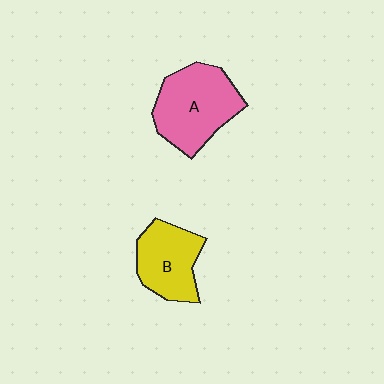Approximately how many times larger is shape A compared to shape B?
Approximately 1.3 times.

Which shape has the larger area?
Shape A (pink).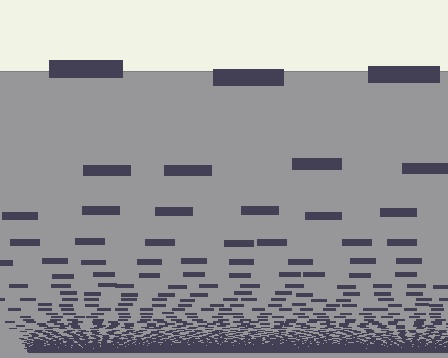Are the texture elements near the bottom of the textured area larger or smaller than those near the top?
Smaller. The gradient is inverted — elements near the bottom are smaller and denser.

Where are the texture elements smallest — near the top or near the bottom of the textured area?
Near the bottom.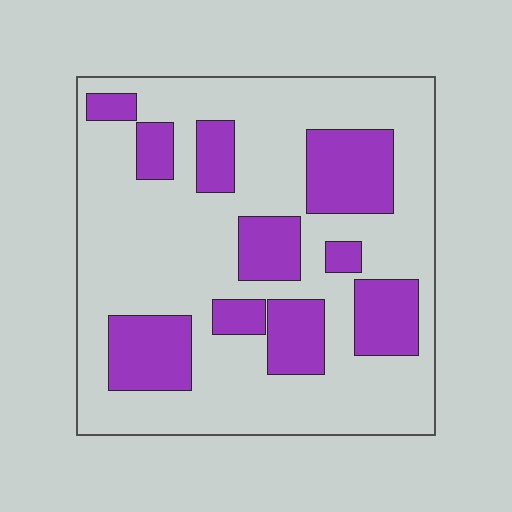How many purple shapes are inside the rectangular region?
10.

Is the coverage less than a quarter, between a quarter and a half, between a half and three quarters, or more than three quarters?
Between a quarter and a half.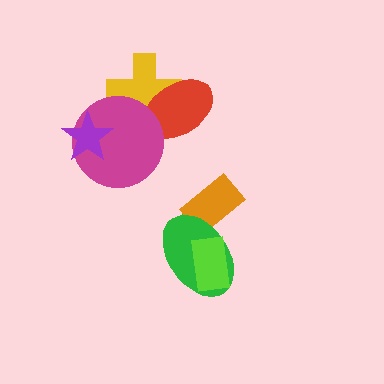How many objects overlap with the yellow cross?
2 objects overlap with the yellow cross.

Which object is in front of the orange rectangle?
The green ellipse is in front of the orange rectangle.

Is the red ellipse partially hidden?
Yes, it is partially covered by another shape.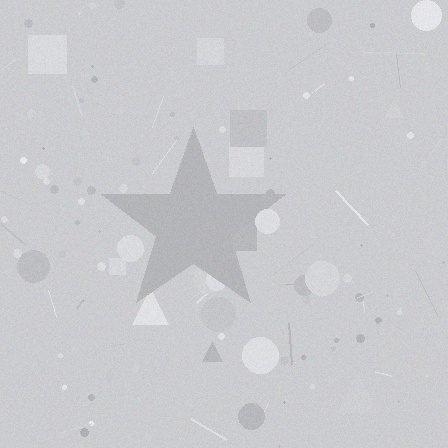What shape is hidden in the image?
A star is hidden in the image.